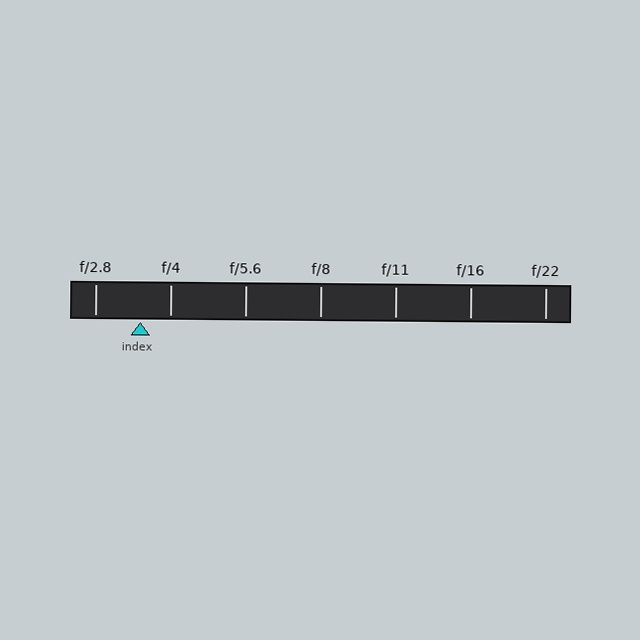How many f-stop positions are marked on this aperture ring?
There are 7 f-stop positions marked.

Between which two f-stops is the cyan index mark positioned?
The index mark is between f/2.8 and f/4.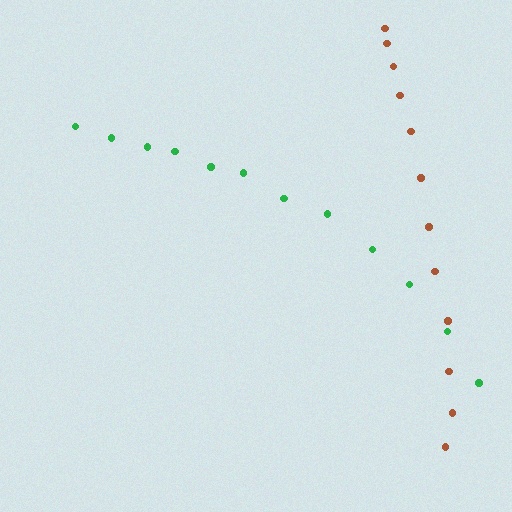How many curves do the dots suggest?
There are 2 distinct paths.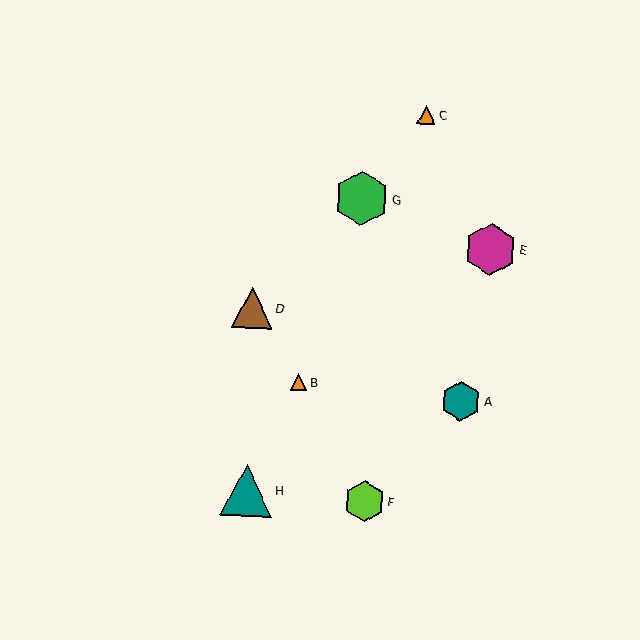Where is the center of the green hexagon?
The center of the green hexagon is at (361, 198).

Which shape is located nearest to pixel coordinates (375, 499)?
The lime hexagon (labeled F) at (365, 501) is nearest to that location.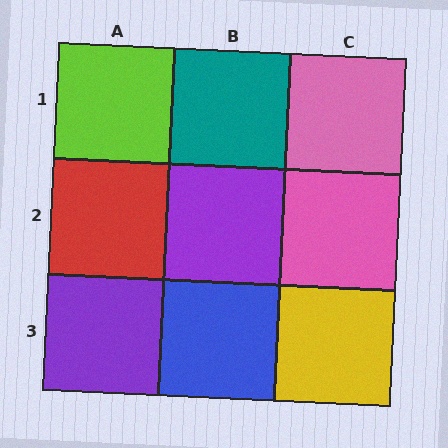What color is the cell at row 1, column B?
Teal.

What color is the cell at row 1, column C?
Pink.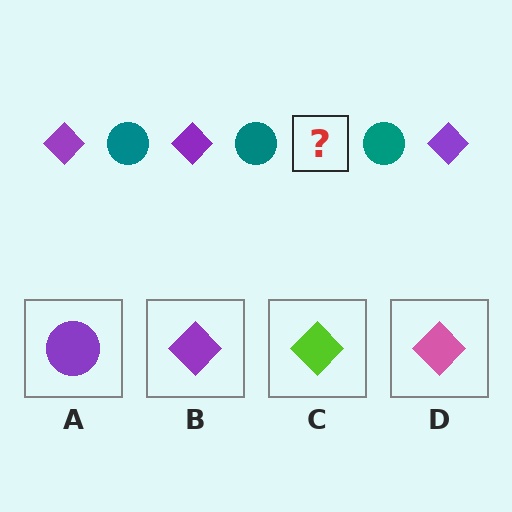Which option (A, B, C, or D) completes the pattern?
B.